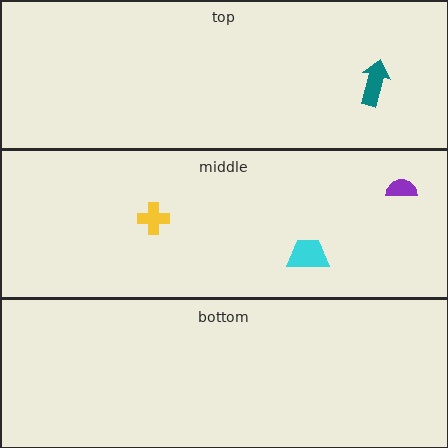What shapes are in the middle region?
The cyan trapezoid, the yellow cross, the purple semicircle.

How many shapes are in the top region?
1.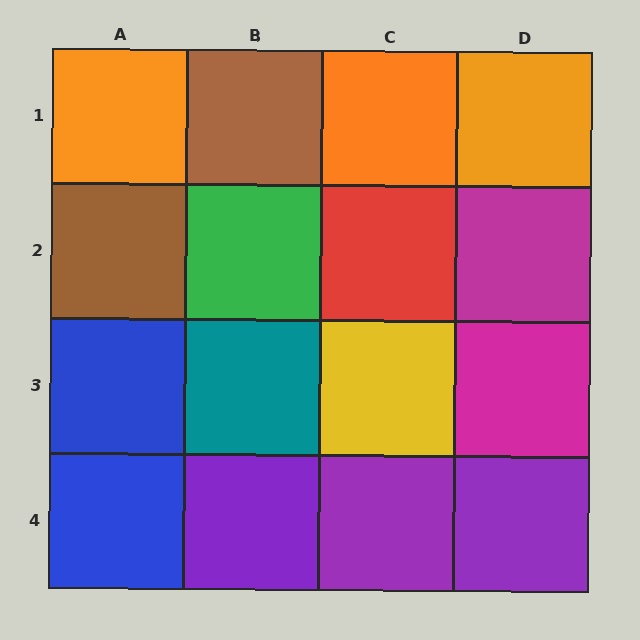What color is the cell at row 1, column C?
Orange.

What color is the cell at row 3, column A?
Blue.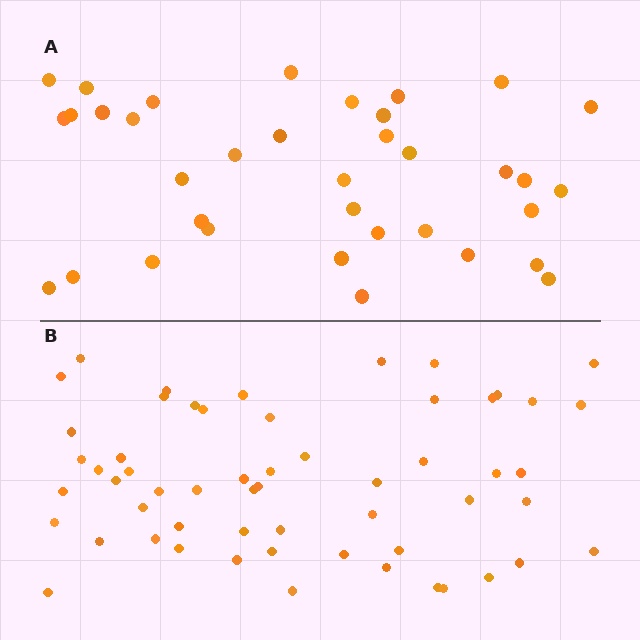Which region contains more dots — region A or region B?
Region B (the bottom region) has more dots.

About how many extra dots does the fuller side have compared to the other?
Region B has approximately 20 more dots than region A.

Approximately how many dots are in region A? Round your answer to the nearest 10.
About 40 dots. (The exact count is 36, which rounds to 40.)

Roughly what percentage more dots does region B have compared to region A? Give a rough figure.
About 60% more.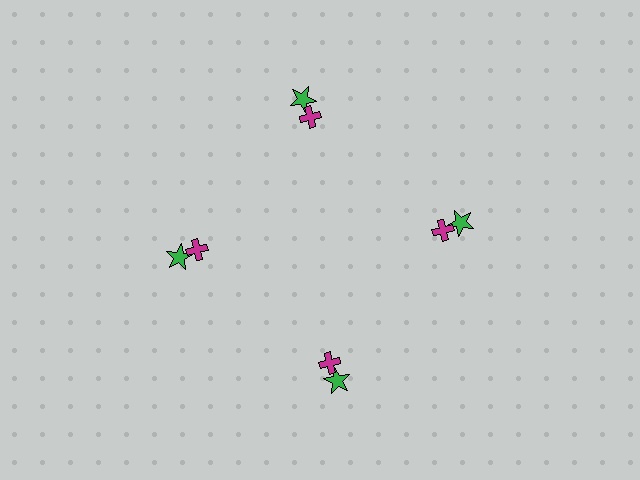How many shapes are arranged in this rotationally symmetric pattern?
There are 8 shapes, arranged in 4 groups of 2.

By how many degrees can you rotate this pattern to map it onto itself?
The pattern maps onto itself every 90 degrees of rotation.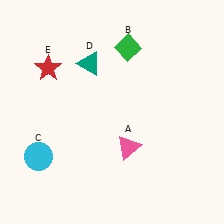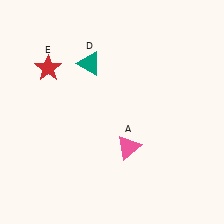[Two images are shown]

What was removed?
The cyan circle (C), the green diamond (B) were removed in Image 2.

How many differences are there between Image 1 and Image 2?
There are 2 differences between the two images.